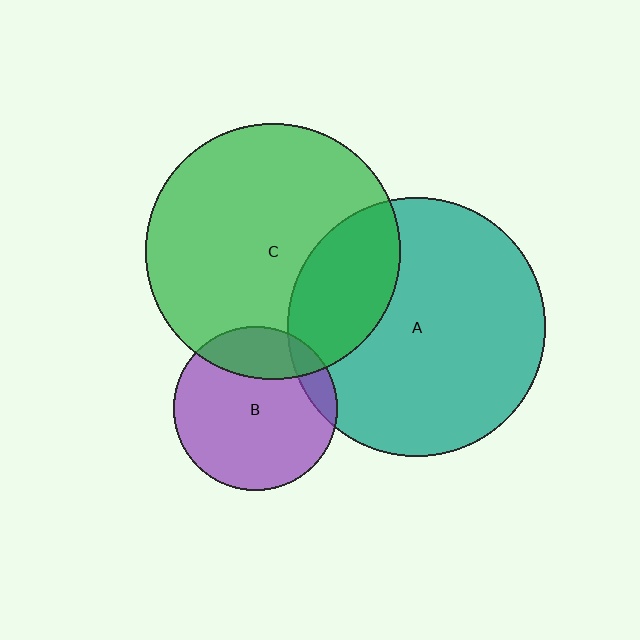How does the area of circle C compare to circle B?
Approximately 2.4 times.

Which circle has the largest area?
Circle A (teal).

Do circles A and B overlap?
Yes.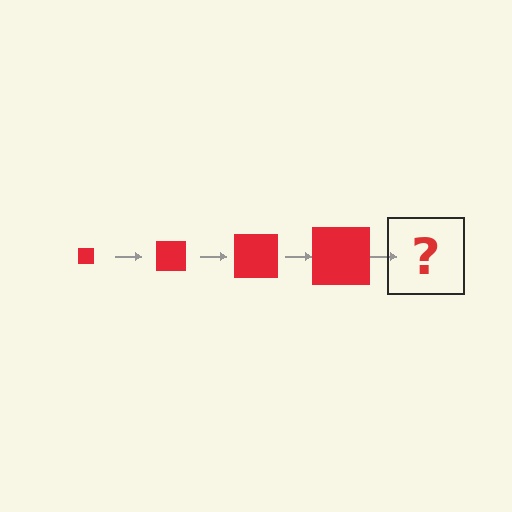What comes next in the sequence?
The next element should be a red square, larger than the previous one.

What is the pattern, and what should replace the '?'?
The pattern is that the square gets progressively larger each step. The '?' should be a red square, larger than the previous one.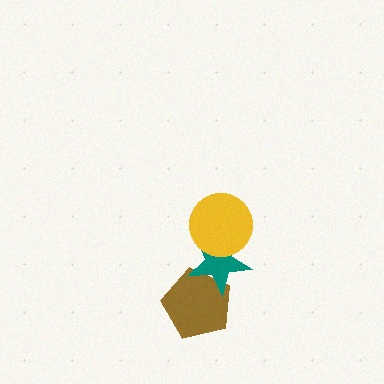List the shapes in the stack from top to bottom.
From top to bottom: the yellow circle, the teal star, the brown pentagon.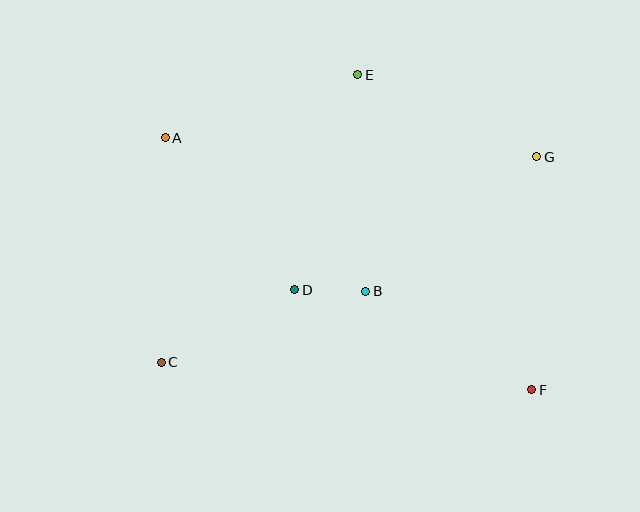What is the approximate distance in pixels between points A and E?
The distance between A and E is approximately 203 pixels.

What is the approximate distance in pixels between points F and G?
The distance between F and G is approximately 233 pixels.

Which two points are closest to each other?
Points B and D are closest to each other.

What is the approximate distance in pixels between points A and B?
The distance between A and B is approximately 252 pixels.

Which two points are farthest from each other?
Points A and F are farthest from each other.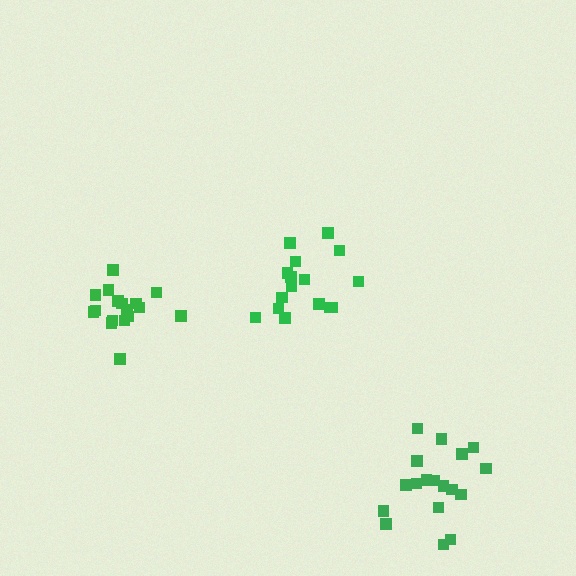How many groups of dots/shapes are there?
There are 3 groups.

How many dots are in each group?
Group 1: 16 dots, Group 2: 18 dots, Group 3: 17 dots (51 total).